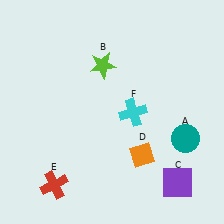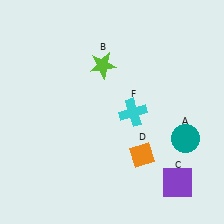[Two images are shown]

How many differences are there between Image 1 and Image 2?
There is 1 difference between the two images.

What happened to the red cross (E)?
The red cross (E) was removed in Image 2. It was in the bottom-left area of Image 1.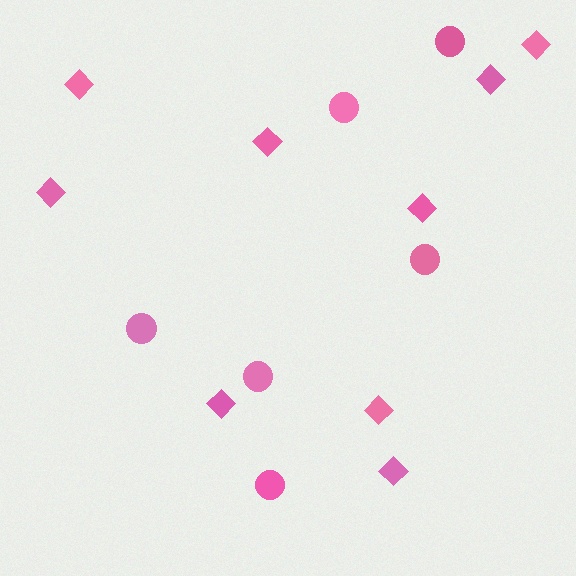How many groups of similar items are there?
There are 2 groups: one group of diamonds (9) and one group of circles (6).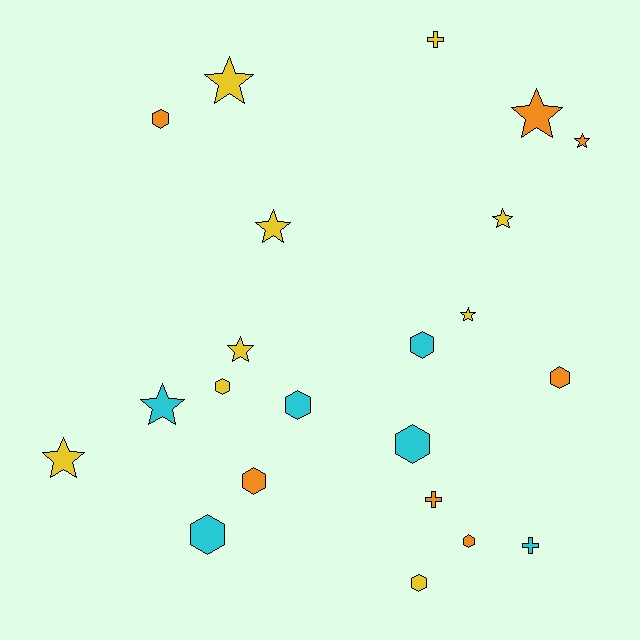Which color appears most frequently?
Yellow, with 9 objects.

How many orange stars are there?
There are 2 orange stars.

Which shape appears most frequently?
Hexagon, with 10 objects.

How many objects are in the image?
There are 22 objects.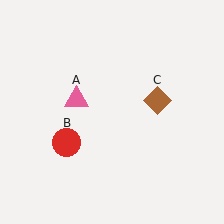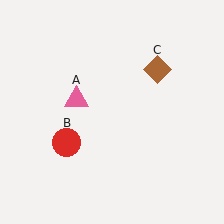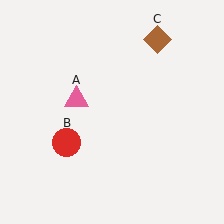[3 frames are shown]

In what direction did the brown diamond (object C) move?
The brown diamond (object C) moved up.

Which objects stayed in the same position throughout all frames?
Pink triangle (object A) and red circle (object B) remained stationary.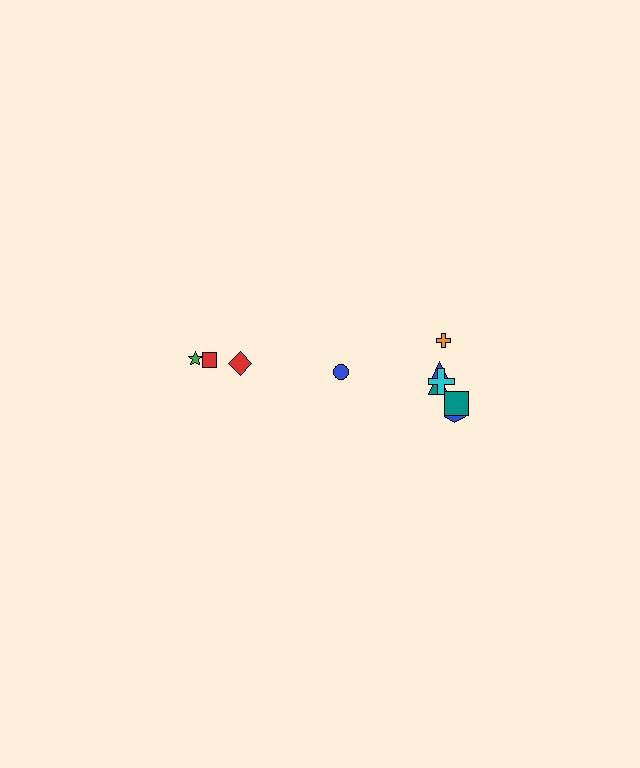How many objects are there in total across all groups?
There are 10 objects.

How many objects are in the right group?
There are 7 objects.